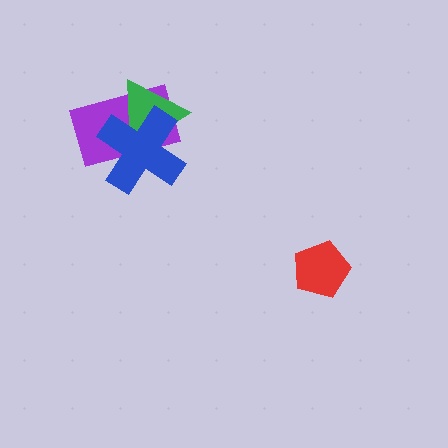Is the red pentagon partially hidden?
No, no other shape covers it.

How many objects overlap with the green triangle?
2 objects overlap with the green triangle.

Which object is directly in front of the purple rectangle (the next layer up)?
The green triangle is directly in front of the purple rectangle.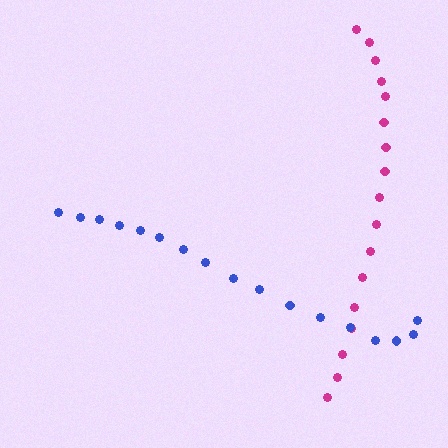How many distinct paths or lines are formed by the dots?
There are 2 distinct paths.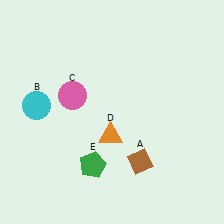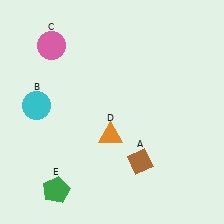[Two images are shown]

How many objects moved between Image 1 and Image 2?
2 objects moved between the two images.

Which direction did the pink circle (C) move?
The pink circle (C) moved up.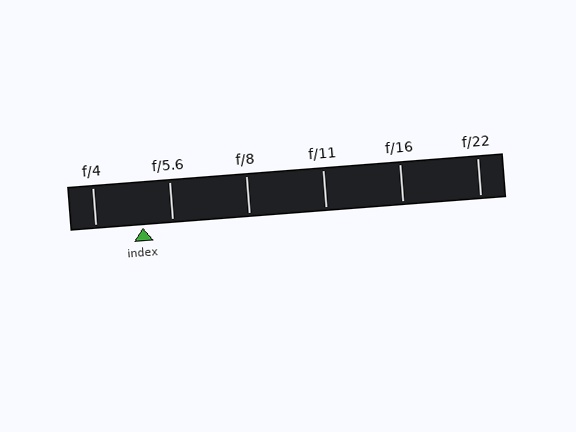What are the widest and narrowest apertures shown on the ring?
The widest aperture shown is f/4 and the narrowest is f/22.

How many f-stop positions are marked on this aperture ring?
There are 6 f-stop positions marked.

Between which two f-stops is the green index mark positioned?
The index mark is between f/4 and f/5.6.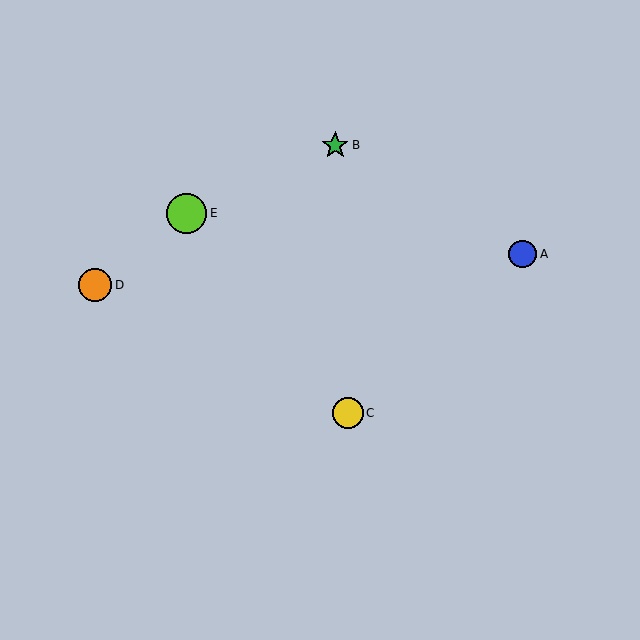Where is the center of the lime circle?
The center of the lime circle is at (187, 213).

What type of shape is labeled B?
Shape B is a green star.